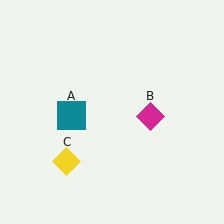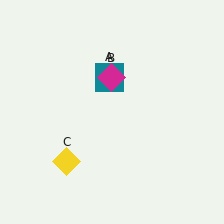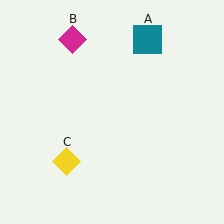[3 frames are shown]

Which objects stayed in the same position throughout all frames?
Yellow diamond (object C) remained stationary.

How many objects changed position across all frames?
2 objects changed position: teal square (object A), magenta diamond (object B).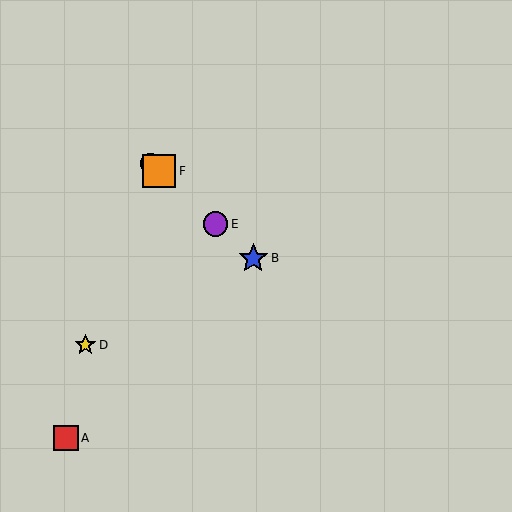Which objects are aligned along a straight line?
Objects B, C, E, F are aligned along a straight line.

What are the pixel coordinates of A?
Object A is at (66, 438).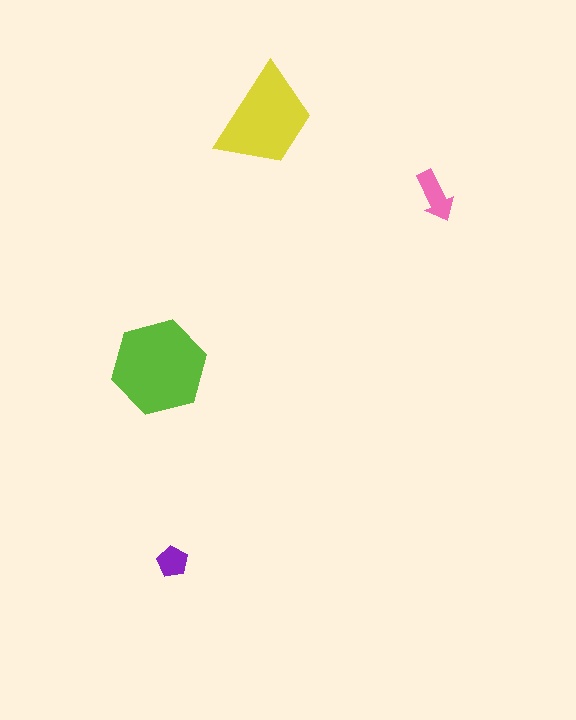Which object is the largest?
The lime hexagon.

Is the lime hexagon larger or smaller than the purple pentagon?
Larger.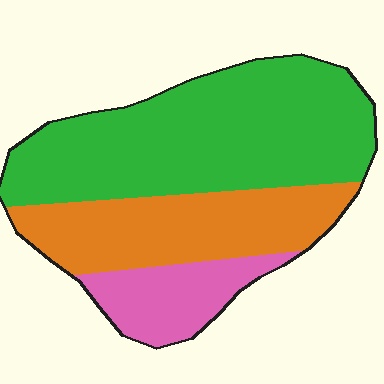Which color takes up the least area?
Pink, at roughly 15%.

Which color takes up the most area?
Green, at roughly 55%.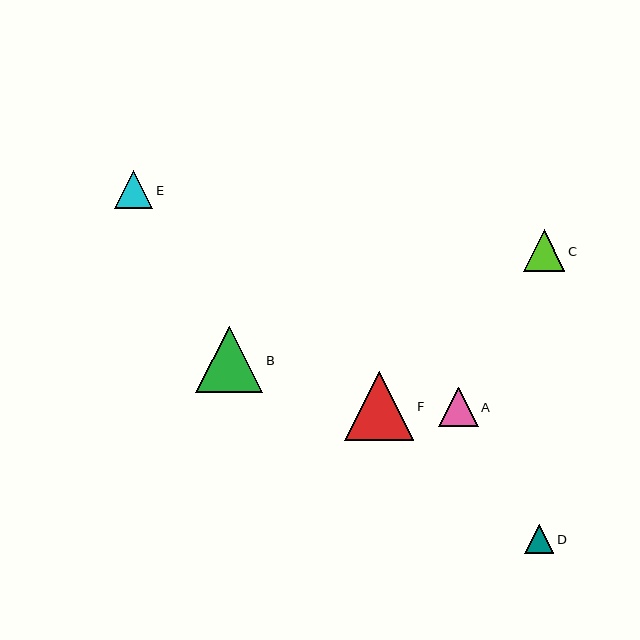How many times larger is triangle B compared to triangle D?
Triangle B is approximately 2.3 times the size of triangle D.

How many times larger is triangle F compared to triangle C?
Triangle F is approximately 1.7 times the size of triangle C.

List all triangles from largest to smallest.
From largest to smallest: F, B, C, A, E, D.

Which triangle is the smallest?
Triangle D is the smallest with a size of approximately 29 pixels.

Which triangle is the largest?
Triangle F is the largest with a size of approximately 69 pixels.